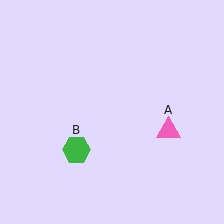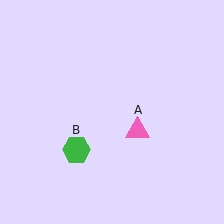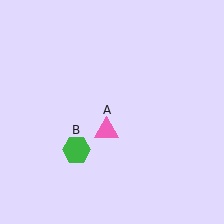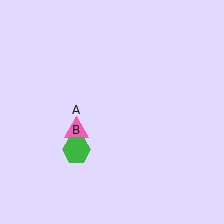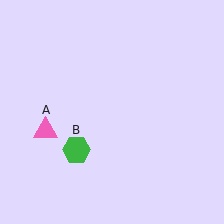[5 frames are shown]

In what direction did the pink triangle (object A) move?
The pink triangle (object A) moved left.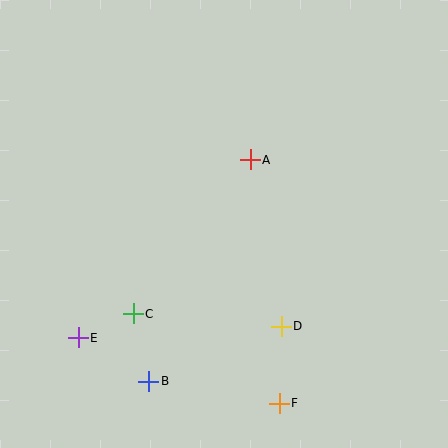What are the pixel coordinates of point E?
Point E is at (78, 338).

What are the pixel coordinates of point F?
Point F is at (279, 403).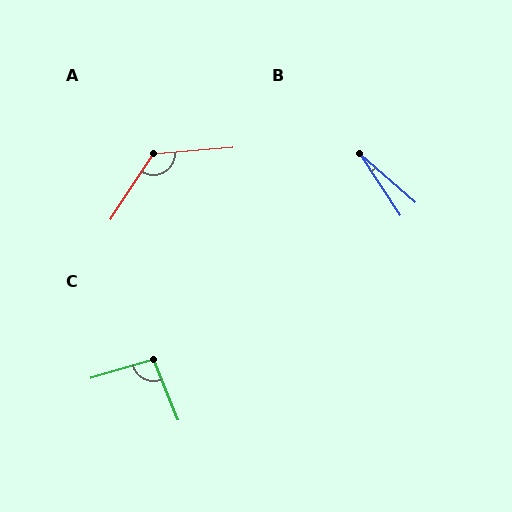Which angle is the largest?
A, at approximately 128 degrees.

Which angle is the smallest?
B, at approximately 15 degrees.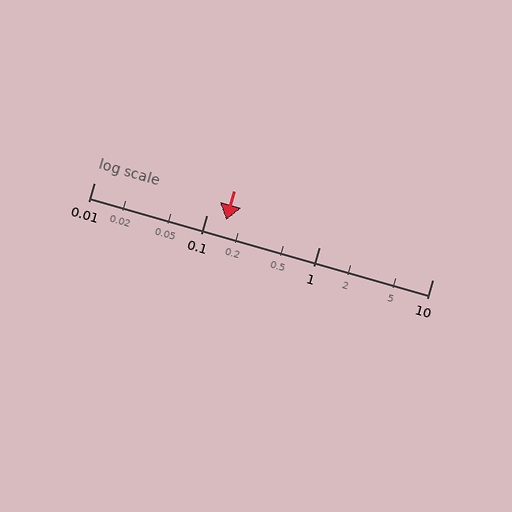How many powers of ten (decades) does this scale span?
The scale spans 3 decades, from 0.01 to 10.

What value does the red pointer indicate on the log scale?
The pointer indicates approximately 0.15.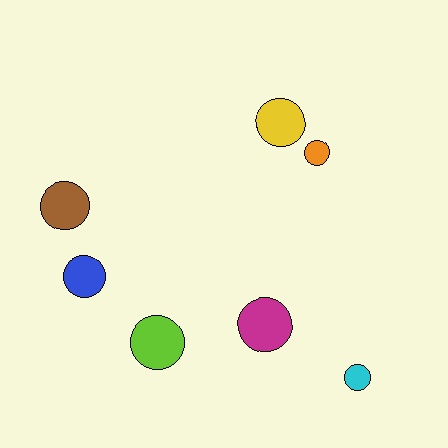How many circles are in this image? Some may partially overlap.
There are 7 circles.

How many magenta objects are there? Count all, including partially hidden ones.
There is 1 magenta object.